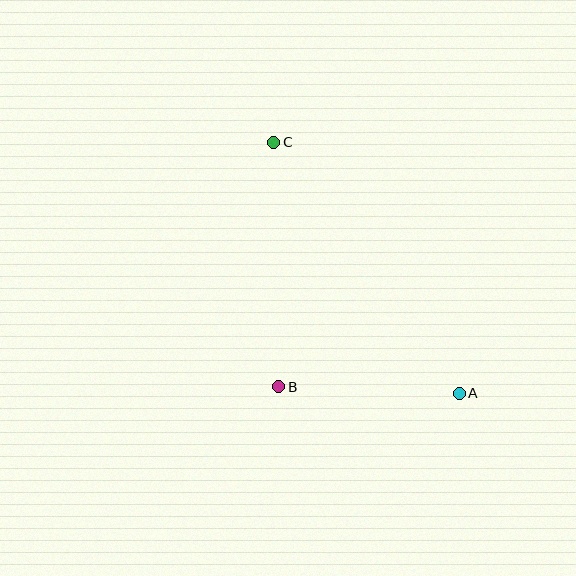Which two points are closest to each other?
Points A and B are closest to each other.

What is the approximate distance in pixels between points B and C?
The distance between B and C is approximately 244 pixels.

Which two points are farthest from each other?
Points A and C are farthest from each other.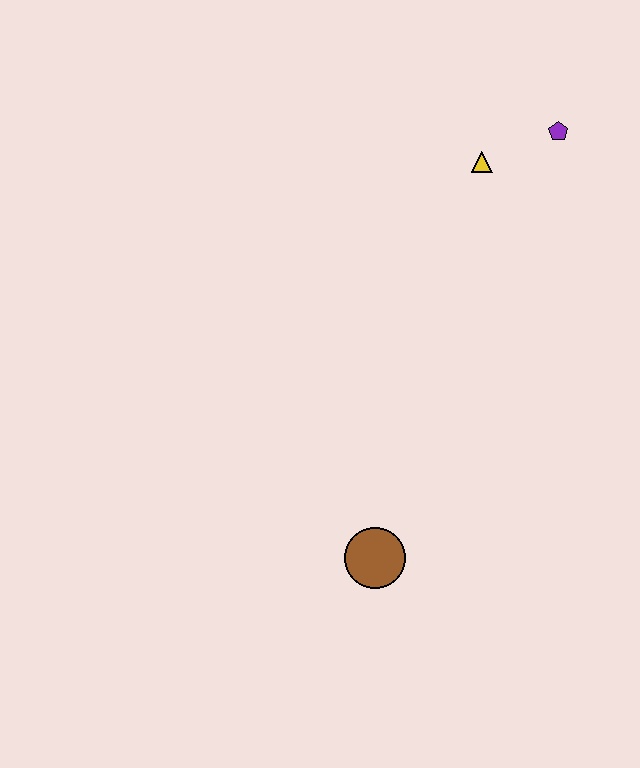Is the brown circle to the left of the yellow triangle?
Yes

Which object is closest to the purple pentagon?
The yellow triangle is closest to the purple pentagon.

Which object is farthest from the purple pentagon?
The brown circle is farthest from the purple pentagon.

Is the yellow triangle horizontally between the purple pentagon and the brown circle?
Yes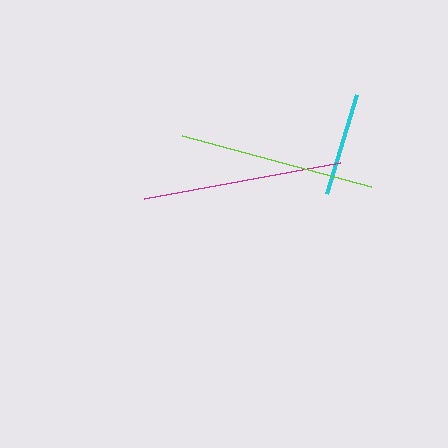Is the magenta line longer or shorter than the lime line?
The magenta line is longer than the lime line.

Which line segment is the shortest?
The cyan line is the shortest at approximately 104 pixels.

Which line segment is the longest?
The magenta line is the longest at approximately 200 pixels.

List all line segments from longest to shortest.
From longest to shortest: magenta, lime, cyan.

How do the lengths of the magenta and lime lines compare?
The magenta and lime lines are approximately the same length.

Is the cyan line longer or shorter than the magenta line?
The magenta line is longer than the cyan line.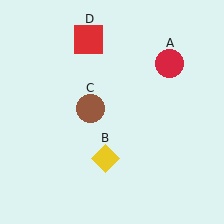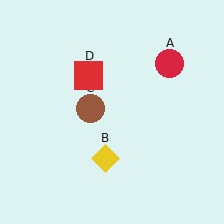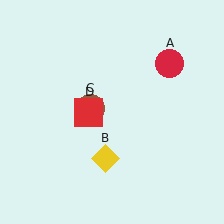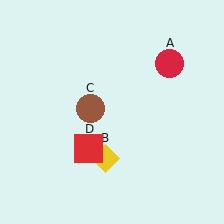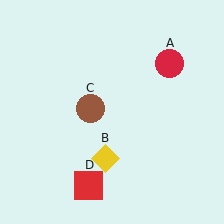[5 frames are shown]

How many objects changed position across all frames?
1 object changed position: red square (object D).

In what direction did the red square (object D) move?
The red square (object D) moved down.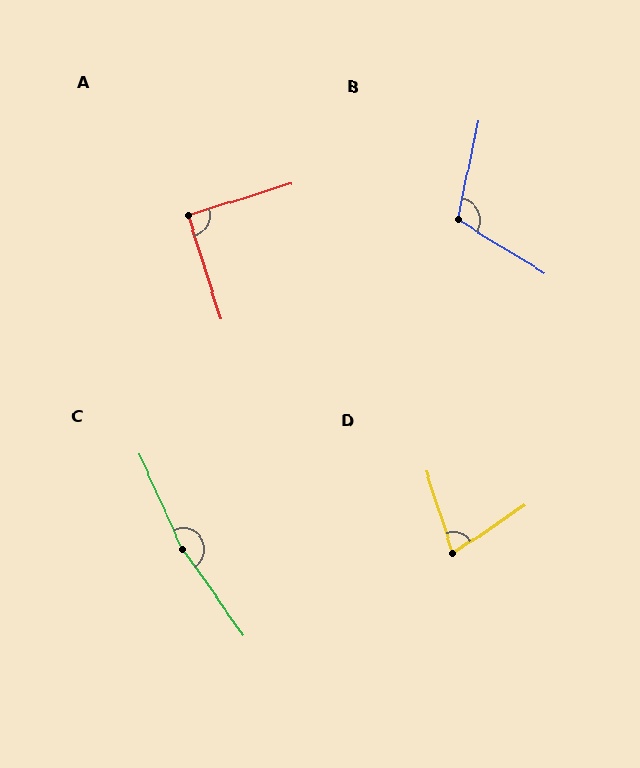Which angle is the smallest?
D, at approximately 73 degrees.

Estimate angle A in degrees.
Approximately 89 degrees.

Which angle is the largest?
C, at approximately 169 degrees.